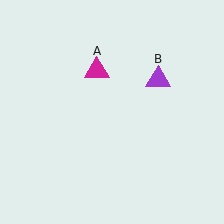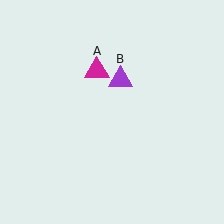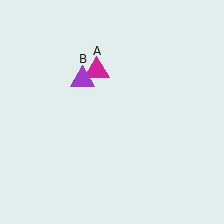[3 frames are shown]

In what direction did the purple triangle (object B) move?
The purple triangle (object B) moved left.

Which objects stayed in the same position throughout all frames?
Magenta triangle (object A) remained stationary.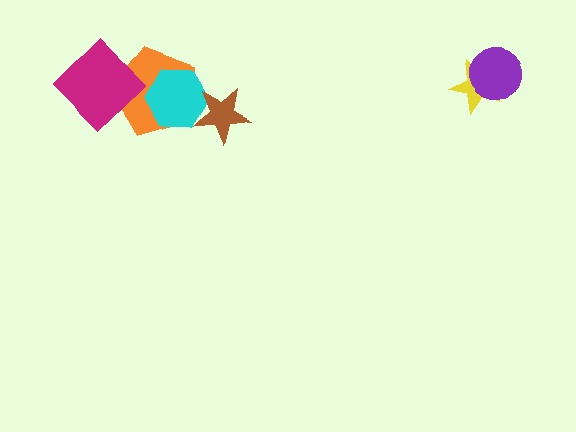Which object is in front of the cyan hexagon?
The brown star is in front of the cyan hexagon.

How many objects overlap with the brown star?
1 object overlaps with the brown star.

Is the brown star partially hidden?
No, no other shape covers it.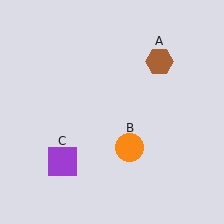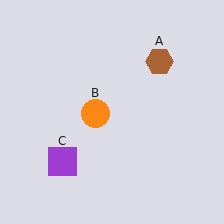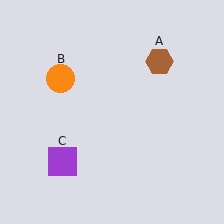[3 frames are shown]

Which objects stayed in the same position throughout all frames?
Brown hexagon (object A) and purple square (object C) remained stationary.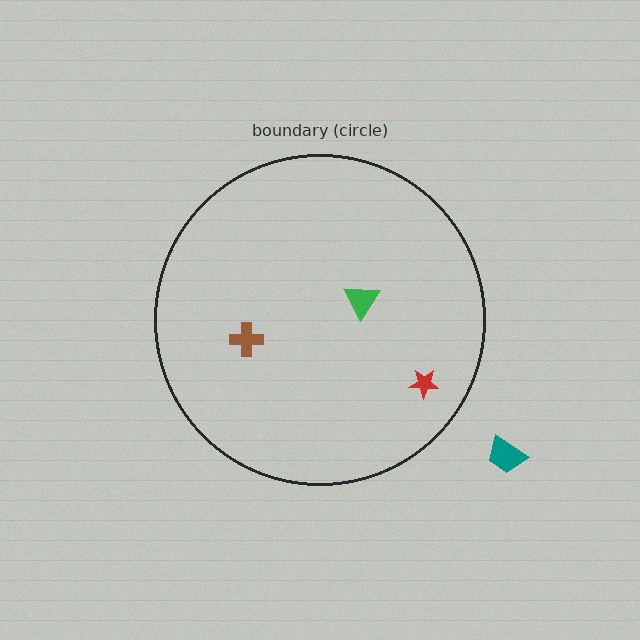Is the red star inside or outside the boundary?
Inside.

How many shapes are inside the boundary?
3 inside, 1 outside.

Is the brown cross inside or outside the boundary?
Inside.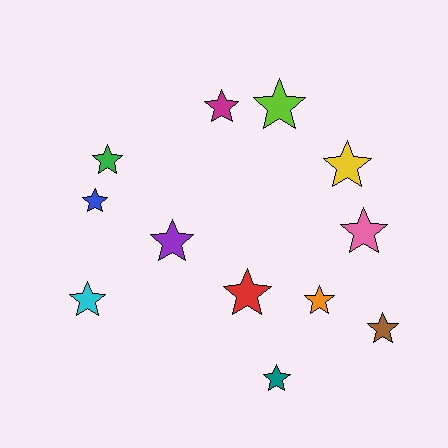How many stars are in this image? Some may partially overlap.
There are 12 stars.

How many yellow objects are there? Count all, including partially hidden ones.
There is 1 yellow object.